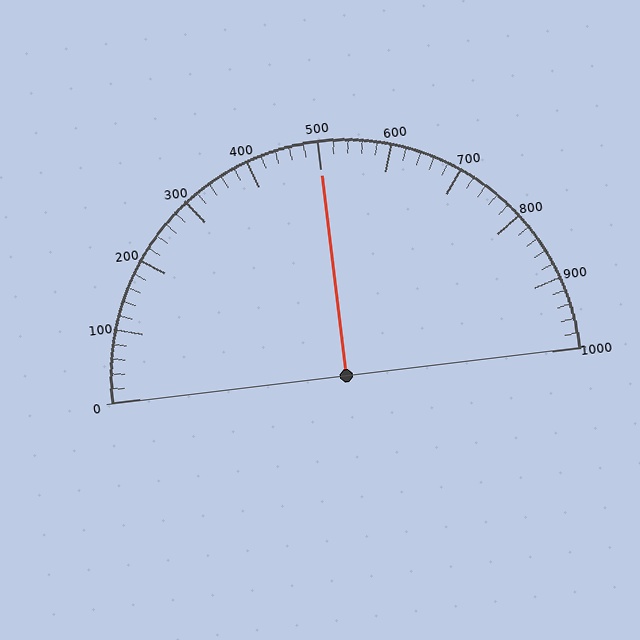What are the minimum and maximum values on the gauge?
The gauge ranges from 0 to 1000.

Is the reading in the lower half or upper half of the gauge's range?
The reading is in the upper half of the range (0 to 1000).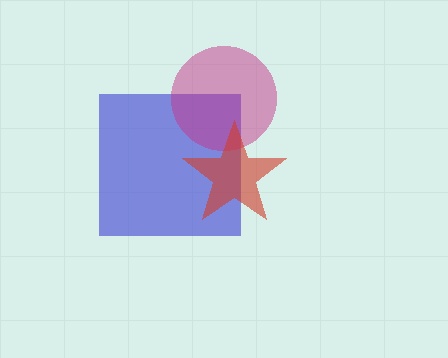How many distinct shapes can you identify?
There are 3 distinct shapes: a blue square, a magenta circle, a red star.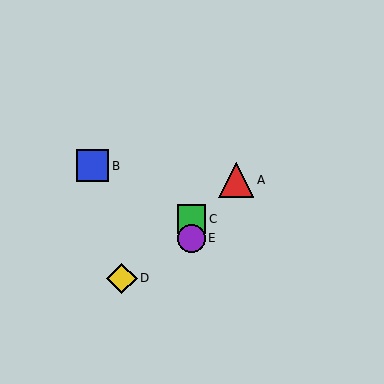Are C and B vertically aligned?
No, C is at x≈192 and B is at x≈93.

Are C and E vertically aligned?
Yes, both are at x≈192.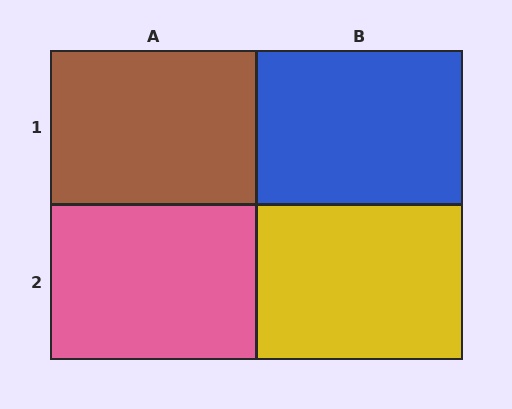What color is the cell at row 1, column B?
Blue.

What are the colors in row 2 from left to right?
Pink, yellow.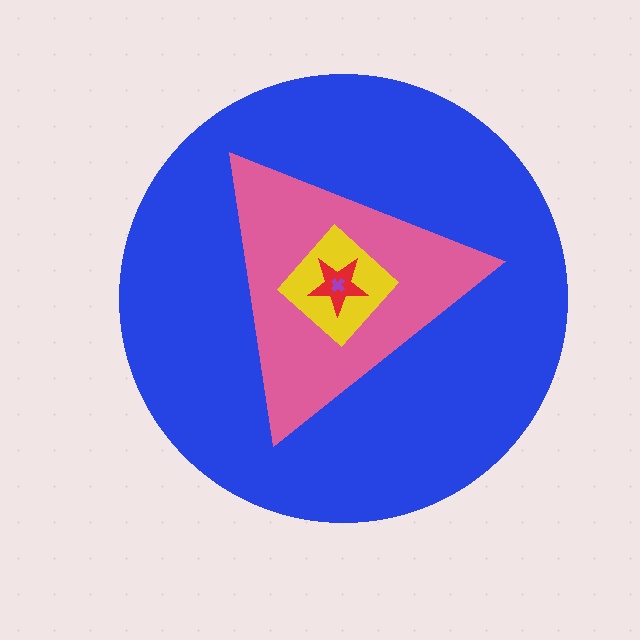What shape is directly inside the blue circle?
The pink triangle.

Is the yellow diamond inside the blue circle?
Yes.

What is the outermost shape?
The blue circle.